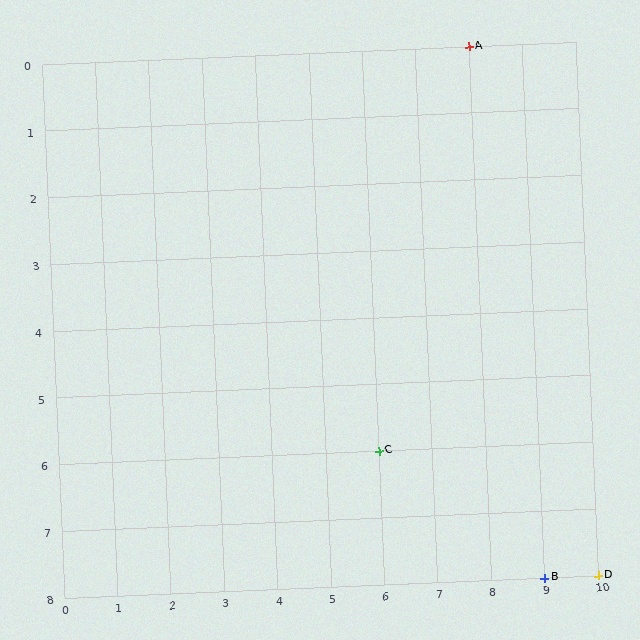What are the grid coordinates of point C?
Point C is at grid coordinates (6, 6).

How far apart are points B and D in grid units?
Points B and D are 1 column apart.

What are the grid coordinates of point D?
Point D is at grid coordinates (10, 8).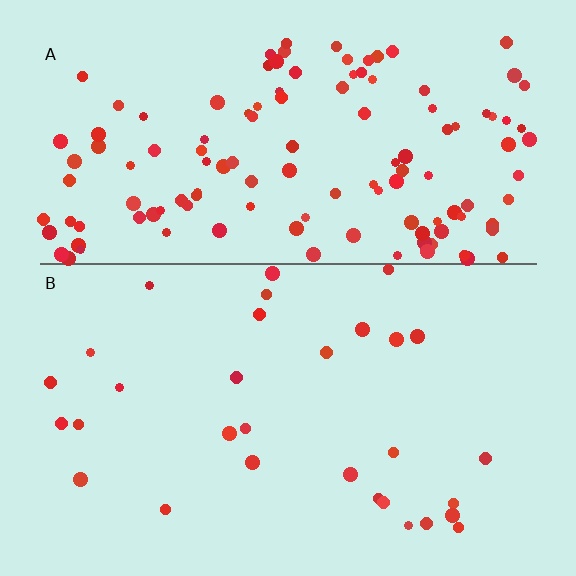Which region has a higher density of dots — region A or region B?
A (the top).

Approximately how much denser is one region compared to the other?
Approximately 4.2× — region A over region B.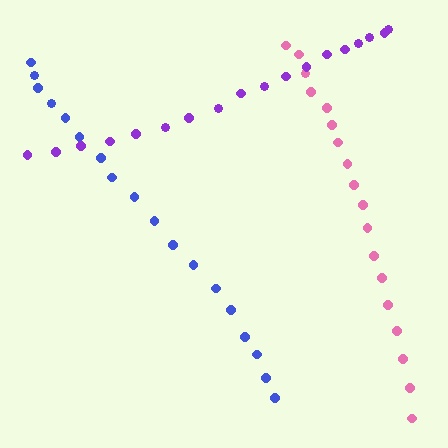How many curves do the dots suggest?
There are 3 distinct paths.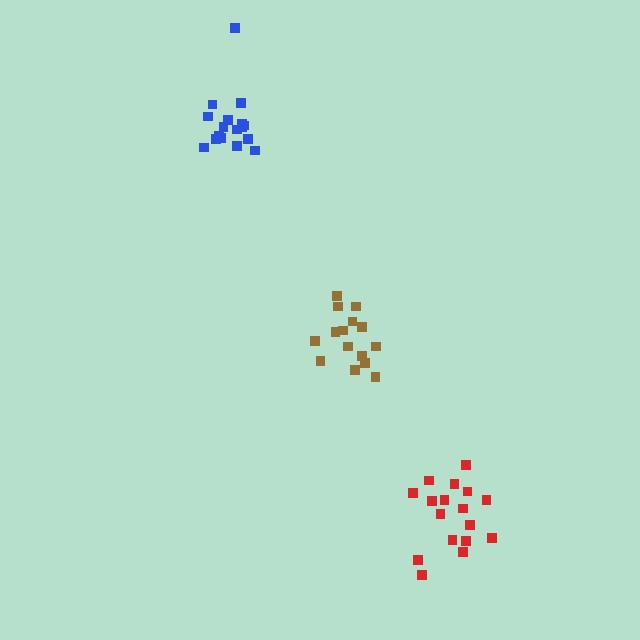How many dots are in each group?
Group 1: 17 dots, Group 2: 15 dots, Group 3: 17 dots (49 total).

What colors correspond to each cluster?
The clusters are colored: blue, brown, red.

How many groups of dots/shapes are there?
There are 3 groups.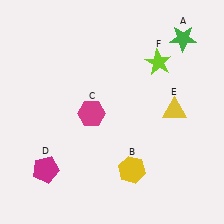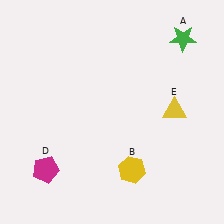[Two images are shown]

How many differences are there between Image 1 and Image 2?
There are 2 differences between the two images.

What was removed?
The lime star (F), the magenta hexagon (C) were removed in Image 2.